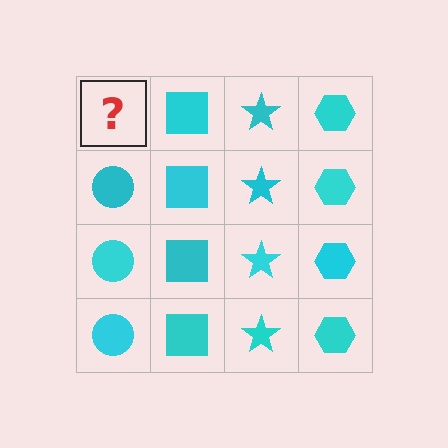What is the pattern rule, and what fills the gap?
The rule is that each column has a consistent shape. The gap should be filled with a cyan circle.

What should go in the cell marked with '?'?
The missing cell should contain a cyan circle.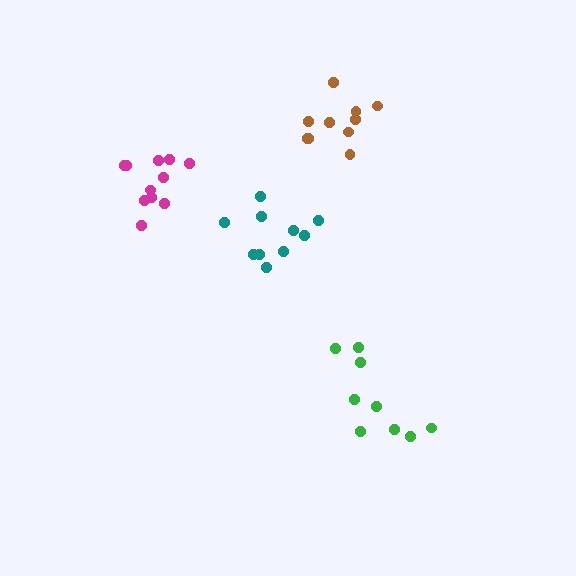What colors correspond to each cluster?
The clusters are colored: brown, green, teal, magenta.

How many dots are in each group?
Group 1: 10 dots, Group 2: 9 dots, Group 3: 10 dots, Group 4: 11 dots (40 total).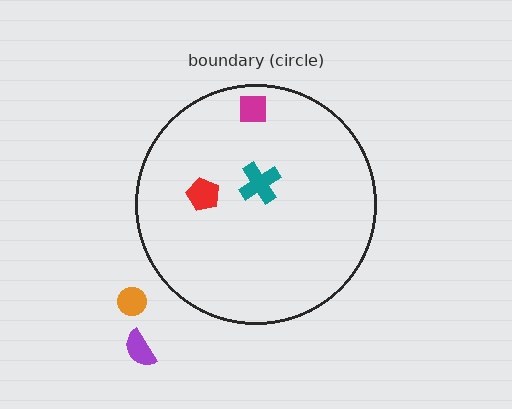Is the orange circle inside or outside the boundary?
Outside.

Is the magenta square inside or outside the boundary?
Inside.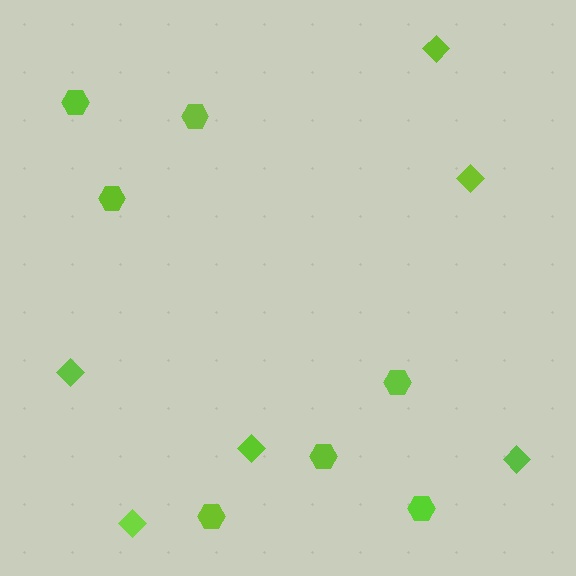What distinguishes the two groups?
There are 2 groups: one group of hexagons (7) and one group of diamonds (6).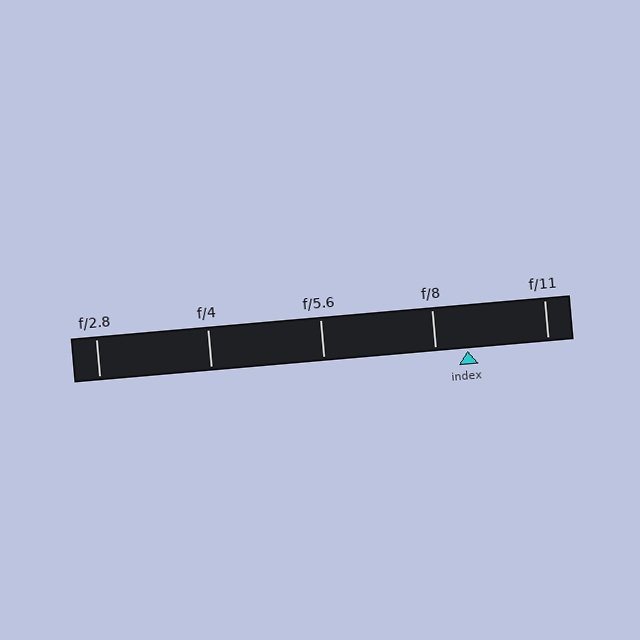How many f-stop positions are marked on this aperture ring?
There are 5 f-stop positions marked.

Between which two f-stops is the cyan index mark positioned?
The index mark is between f/8 and f/11.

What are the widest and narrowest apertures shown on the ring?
The widest aperture shown is f/2.8 and the narrowest is f/11.